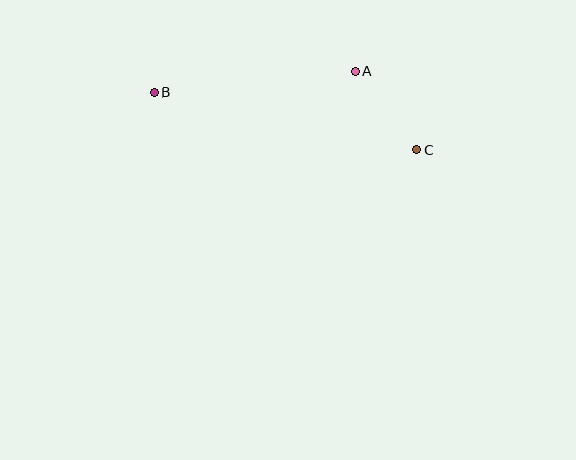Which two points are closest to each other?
Points A and C are closest to each other.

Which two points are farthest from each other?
Points B and C are farthest from each other.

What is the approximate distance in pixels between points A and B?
The distance between A and B is approximately 202 pixels.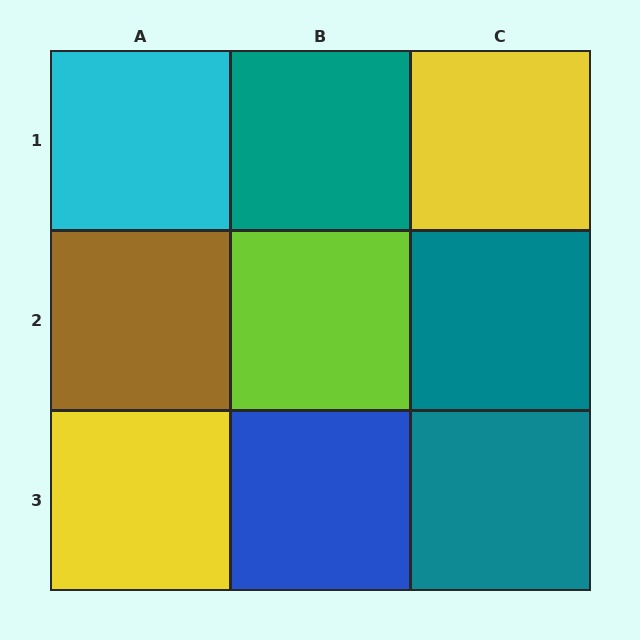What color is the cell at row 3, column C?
Teal.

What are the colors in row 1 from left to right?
Cyan, teal, yellow.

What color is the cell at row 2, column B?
Lime.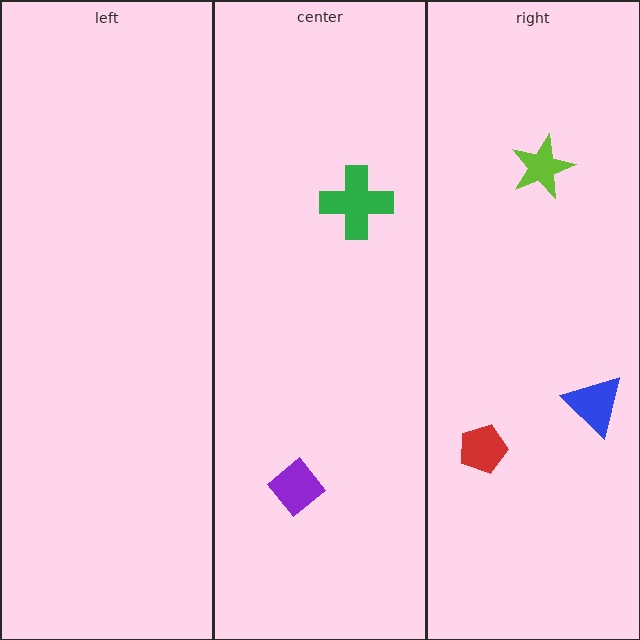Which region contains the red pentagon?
The right region.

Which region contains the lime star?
The right region.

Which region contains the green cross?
The center region.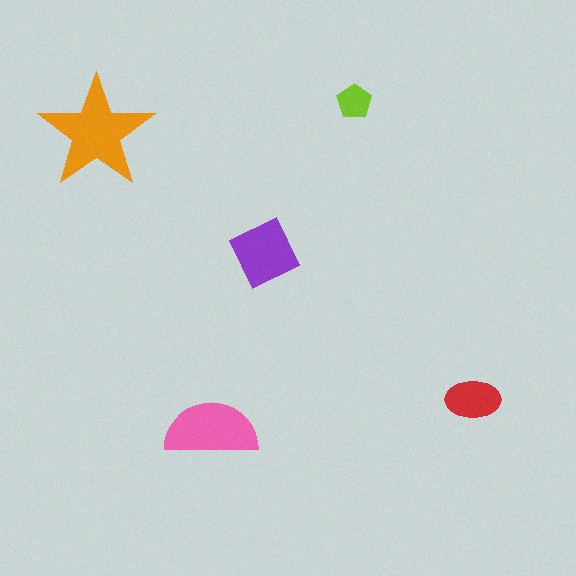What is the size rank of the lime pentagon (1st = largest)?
5th.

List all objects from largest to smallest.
The orange star, the pink semicircle, the purple square, the red ellipse, the lime pentagon.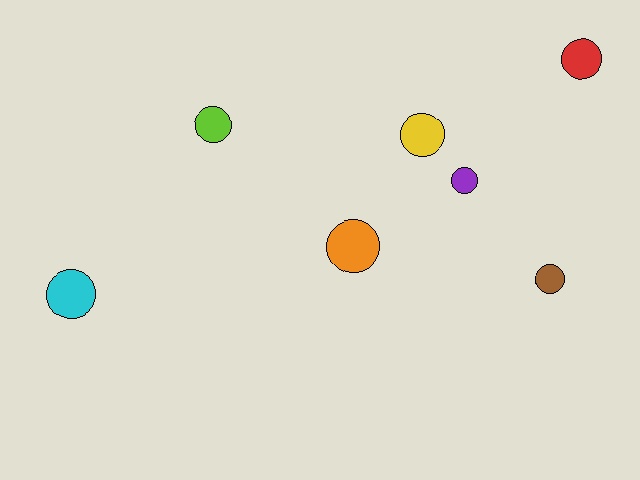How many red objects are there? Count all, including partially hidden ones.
There is 1 red object.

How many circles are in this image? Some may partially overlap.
There are 7 circles.